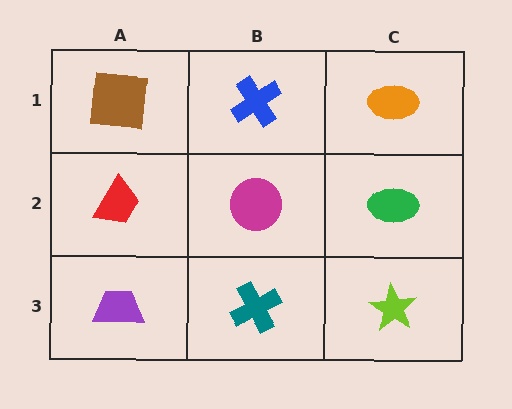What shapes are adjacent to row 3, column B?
A magenta circle (row 2, column B), a purple trapezoid (row 3, column A), a lime star (row 3, column C).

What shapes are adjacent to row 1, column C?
A green ellipse (row 2, column C), a blue cross (row 1, column B).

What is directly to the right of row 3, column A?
A teal cross.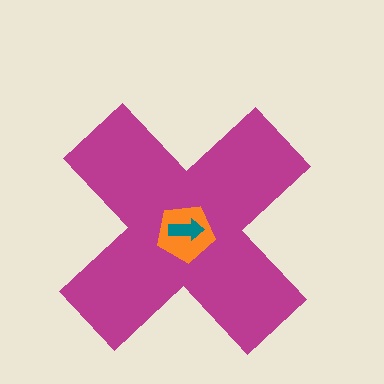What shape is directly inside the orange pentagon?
The teal arrow.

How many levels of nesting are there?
3.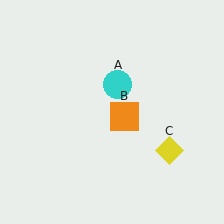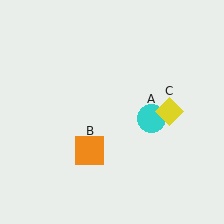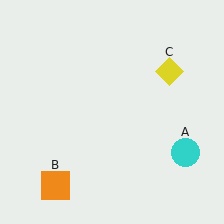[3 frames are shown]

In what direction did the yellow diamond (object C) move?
The yellow diamond (object C) moved up.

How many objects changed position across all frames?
3 objects changed position: cyan circle (object A), orange square (object B), yellow diamond (object C).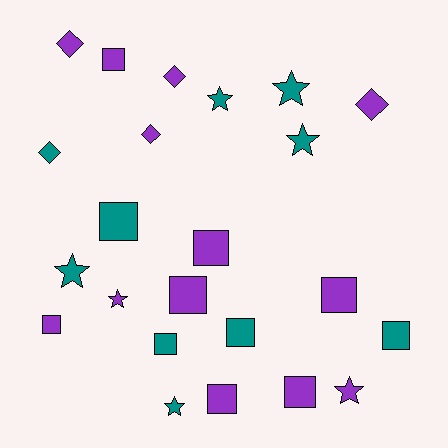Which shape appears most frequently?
Square, with 11 objects.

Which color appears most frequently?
Purple, with 13 objects.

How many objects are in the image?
There are 23 objects.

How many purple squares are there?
There are 7 purple squares.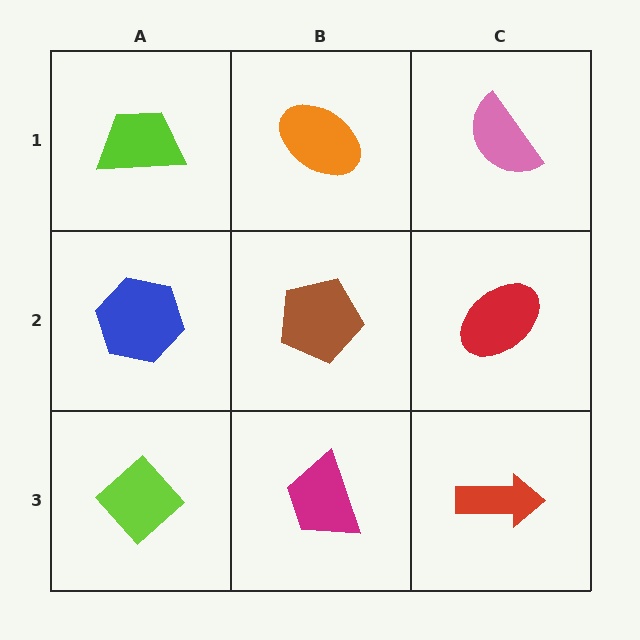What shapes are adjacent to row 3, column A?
A blue hexagon (row 2, column A), a magenta trapezoid (row 3, column B).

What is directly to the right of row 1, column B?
A pink semicircle.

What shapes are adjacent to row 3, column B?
A brown pentagon (row 2, column B), a lime diamond (row 3, column A), a red arrow (row 3, column C).